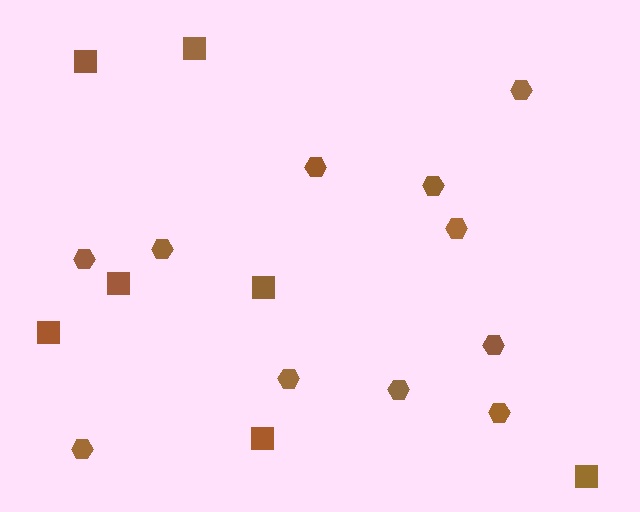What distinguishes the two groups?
There are 2 groups: one group of squares (7) and one group of hexagons (11).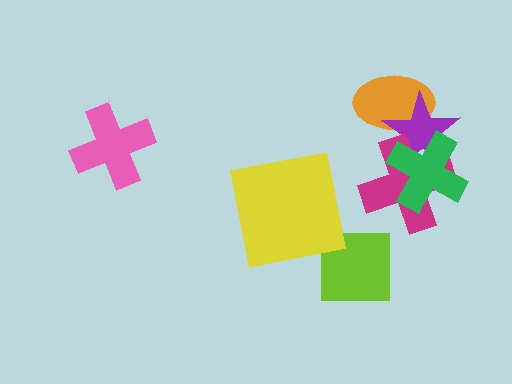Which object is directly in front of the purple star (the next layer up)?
The magenta cross is directly in front of the purple star.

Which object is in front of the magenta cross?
The green cross is in front of the magenta cross.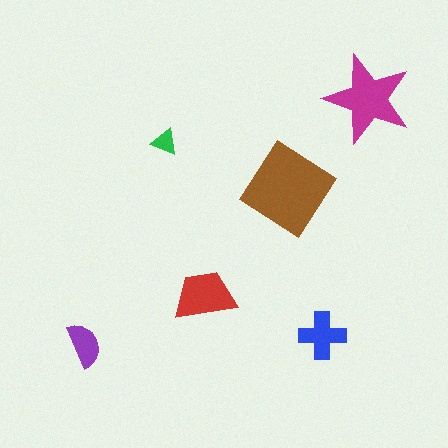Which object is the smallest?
The green triangle.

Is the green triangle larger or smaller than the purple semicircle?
Smaller.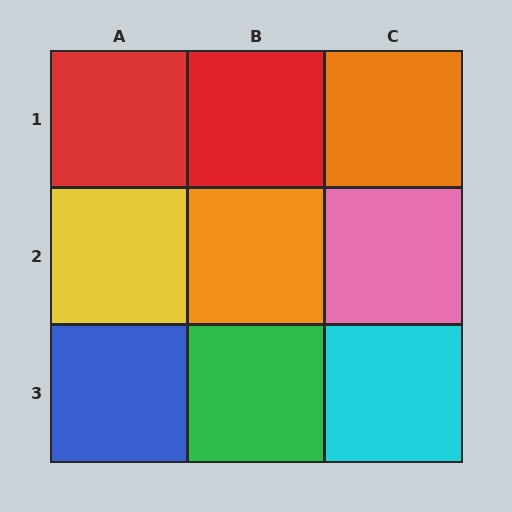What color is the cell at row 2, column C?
Pink.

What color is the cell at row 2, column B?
Orange.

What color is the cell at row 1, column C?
Orange.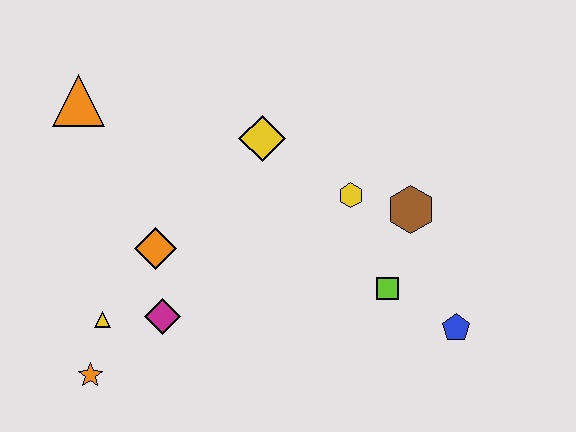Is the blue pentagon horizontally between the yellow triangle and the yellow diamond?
No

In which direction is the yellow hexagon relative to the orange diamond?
The yellow hexagon is to the right of the orange diamond.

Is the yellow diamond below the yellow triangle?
No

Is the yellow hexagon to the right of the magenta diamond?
Yes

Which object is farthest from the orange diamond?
The blue pentagon is farthest from the orange diamond.